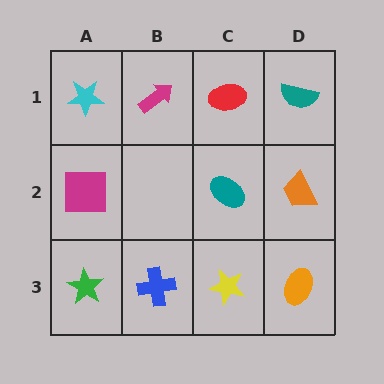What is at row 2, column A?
A magenta square.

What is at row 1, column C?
A red ellipse.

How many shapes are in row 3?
4 shapes.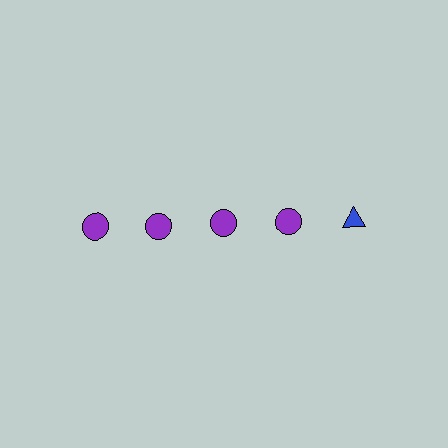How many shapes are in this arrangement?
There are 5 shapes arranged in a grid pattern.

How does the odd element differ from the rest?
It differs in both color (blue instead of purple) and shape (triangle instead of circle).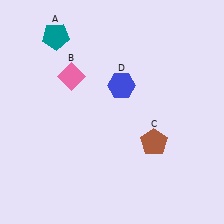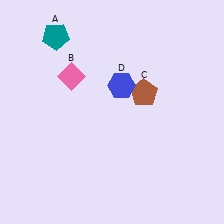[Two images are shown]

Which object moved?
The brown pentagon (C) moved up.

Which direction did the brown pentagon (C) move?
The brown pentagon (C) moved up.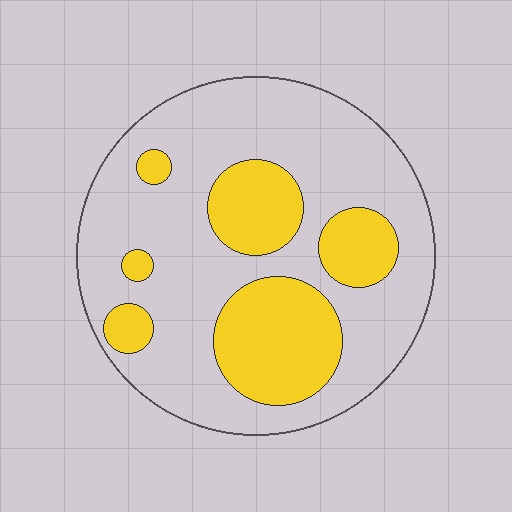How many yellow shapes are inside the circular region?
6.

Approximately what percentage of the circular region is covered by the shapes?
Approximately 30%.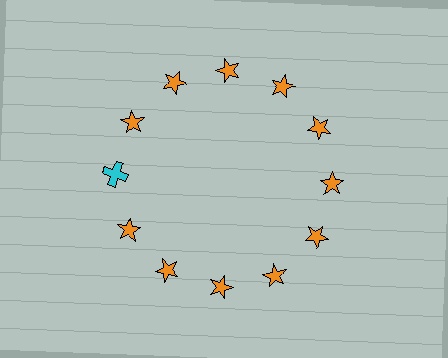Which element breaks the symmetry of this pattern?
The cyan cross at roughly the 9 o'clock position breaks the symmetry. All other shapes are orange stars.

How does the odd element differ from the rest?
It differs in both color (cyan instead of orange) and shape (cross instead of star).